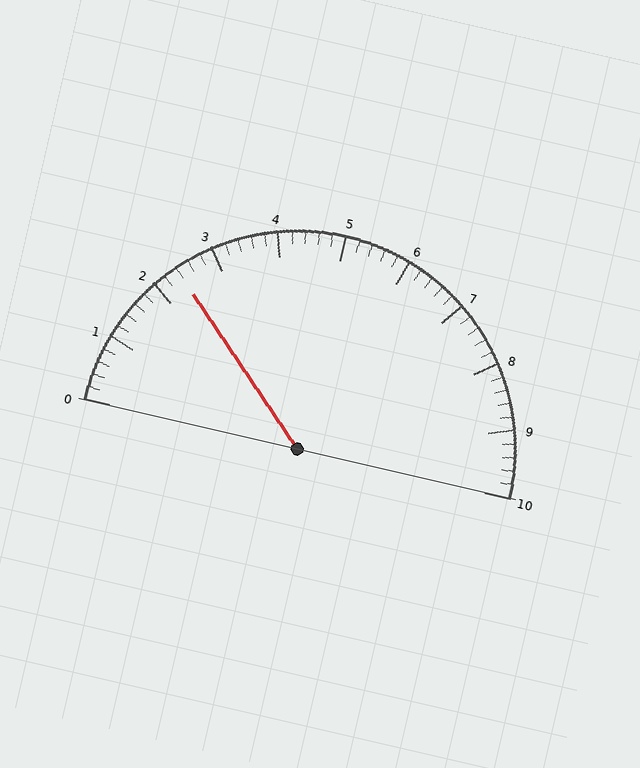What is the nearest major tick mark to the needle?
The nearest major tick mark is 2.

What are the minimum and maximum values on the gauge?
The gauge ranges from 0 to 10.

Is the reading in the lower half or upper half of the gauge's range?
The reading is in the lower half of the range (0 to 10).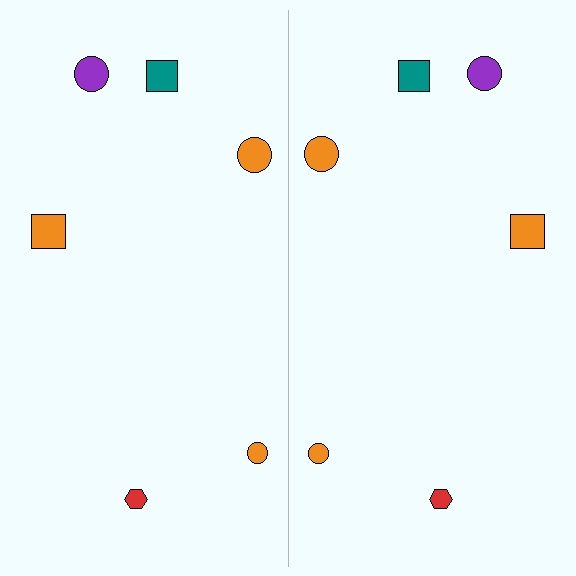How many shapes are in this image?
There are 12 shapes in this image.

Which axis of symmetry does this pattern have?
The pattern has a vertical axis of symmetry running through the center of the image.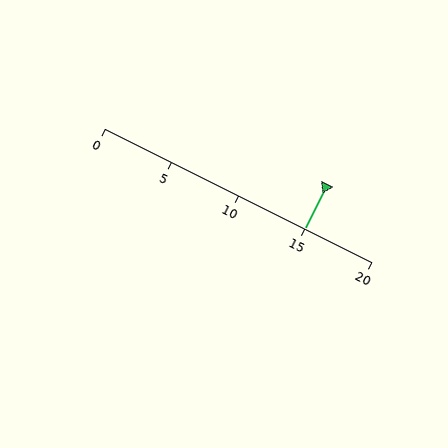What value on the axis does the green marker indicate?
The marker indicates approximately 15.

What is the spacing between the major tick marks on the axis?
The major ticks are spaced 5 apart.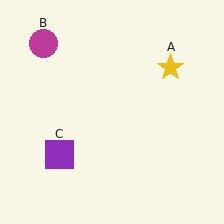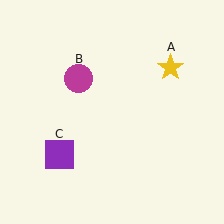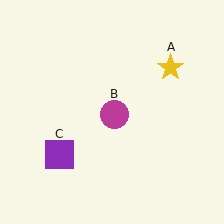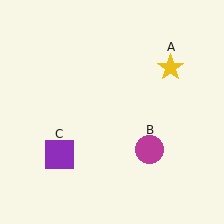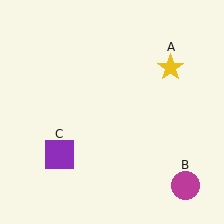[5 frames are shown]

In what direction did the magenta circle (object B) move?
The magenta circle (object B) moved down and to the right.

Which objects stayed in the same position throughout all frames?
Yellow star (object A) and purple square (object C) remained stationary.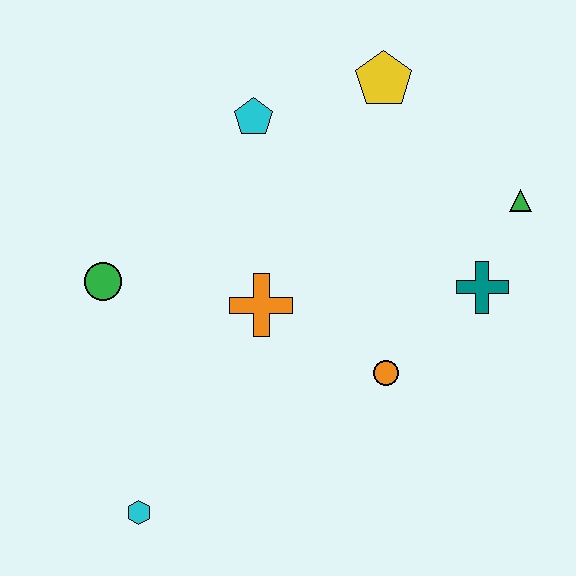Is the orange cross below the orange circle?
No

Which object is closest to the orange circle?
The teal cross is closest to the orange circle.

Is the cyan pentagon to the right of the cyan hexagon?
Yes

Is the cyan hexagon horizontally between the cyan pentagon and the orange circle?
No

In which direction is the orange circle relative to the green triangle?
The orange circle is below the green triangle.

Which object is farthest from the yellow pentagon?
The cyan hexagon is farthest from the yellow pentagon.